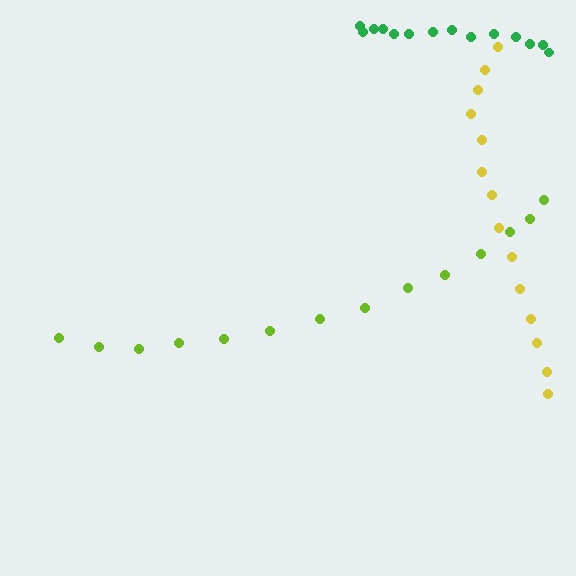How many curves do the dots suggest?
There are 3 distinct paths.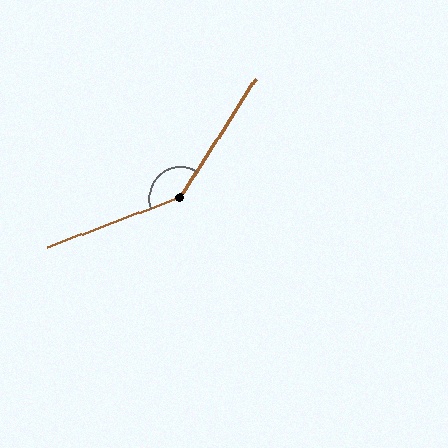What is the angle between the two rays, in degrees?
Approximately 143 degrees.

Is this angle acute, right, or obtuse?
It is obtuse.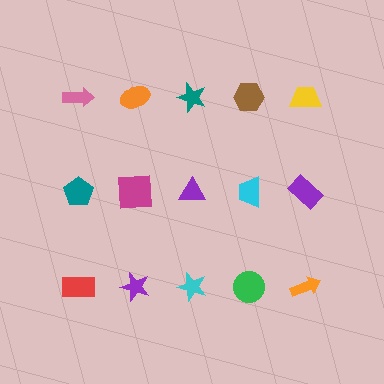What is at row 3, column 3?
A cyan star.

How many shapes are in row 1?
5 shapes.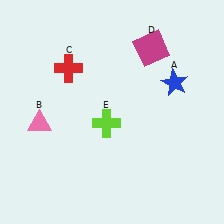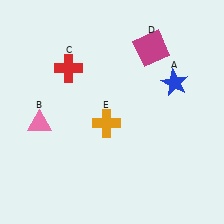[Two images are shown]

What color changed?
The cross (E) changed from lime in Image 1 to orange in Image 2.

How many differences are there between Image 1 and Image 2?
There is 1 difference between the two images.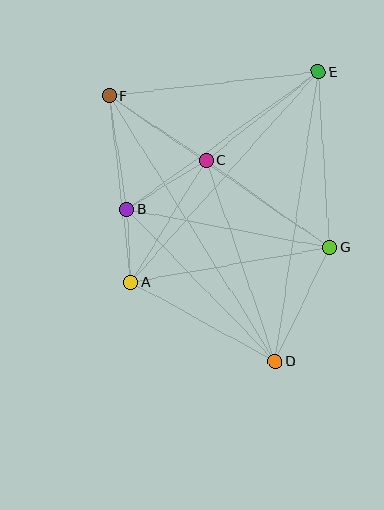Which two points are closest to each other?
Points A and B are closest to each other.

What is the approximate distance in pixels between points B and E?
The distance between B and E is approximately 235 pixels.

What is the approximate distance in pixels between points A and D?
The distance between A and D is approximately 164 pixels.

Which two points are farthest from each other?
Points D and F are farthest from each other.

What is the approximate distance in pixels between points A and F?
The distance between A and F is approximately 187 pixels.